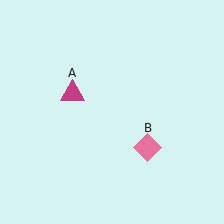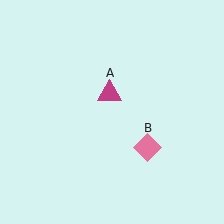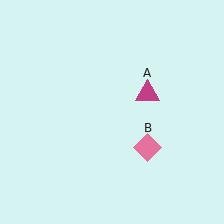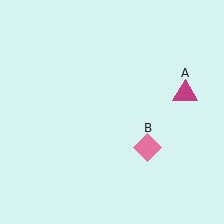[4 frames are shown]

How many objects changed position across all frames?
1 object changed position: magenta triangle (object A).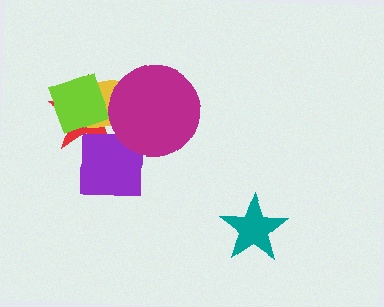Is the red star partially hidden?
Yes, it is partially covered by another shape.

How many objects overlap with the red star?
4 objects overlap with the red star.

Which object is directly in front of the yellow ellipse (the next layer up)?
The purple square is directly in front of the yellow ellipse.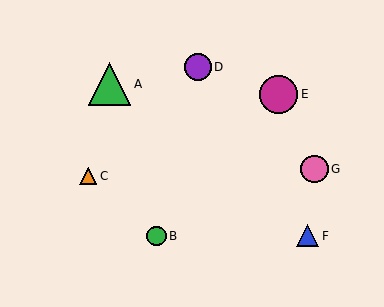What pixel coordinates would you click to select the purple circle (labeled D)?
Click at (198, 67) to select the purple circle D.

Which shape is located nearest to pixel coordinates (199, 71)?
The purple circle (labeled D) at (198, 67) is nearest to that location.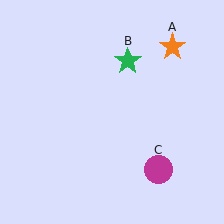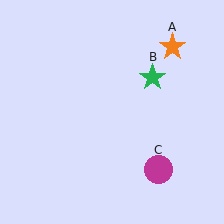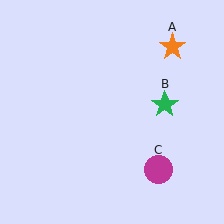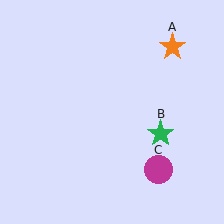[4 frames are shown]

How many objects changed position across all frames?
1 object changed position: green star (object B).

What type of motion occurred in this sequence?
The green star (object B) rotated clockwise around the center of the scene.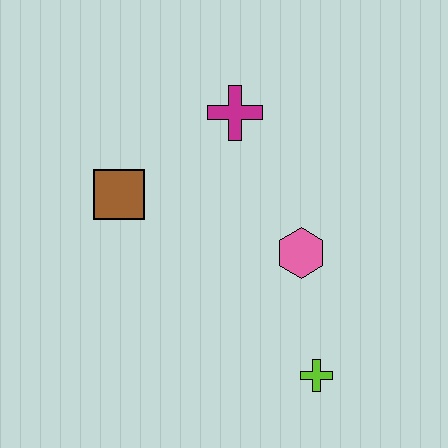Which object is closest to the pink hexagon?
The lime cross is closest to the pink hexagon.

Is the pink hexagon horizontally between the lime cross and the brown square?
Yes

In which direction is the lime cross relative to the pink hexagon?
The lime cross is below the pink hexagon.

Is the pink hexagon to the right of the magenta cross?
Yes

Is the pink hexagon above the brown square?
No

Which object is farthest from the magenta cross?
The lime cross is farthest from the magenta cross.